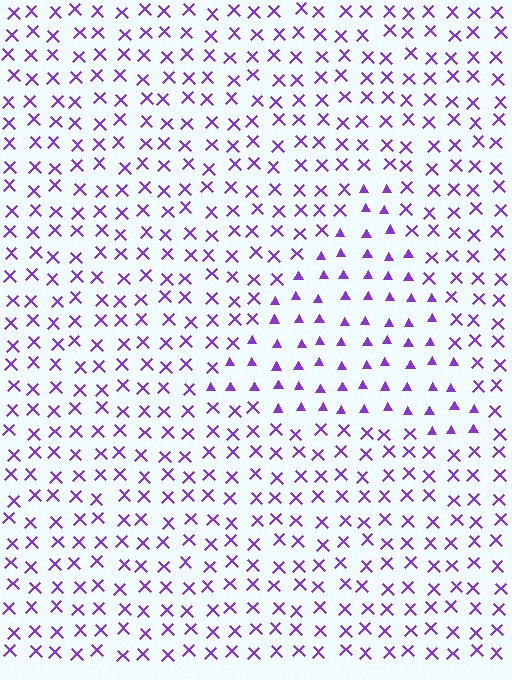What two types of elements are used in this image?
The image uses triangles inside the triangle region and X marks outside it.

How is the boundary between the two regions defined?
The boundary is defined by a change in element shape: triangles inside vs. X marks outside. All elements share the same color and spacing.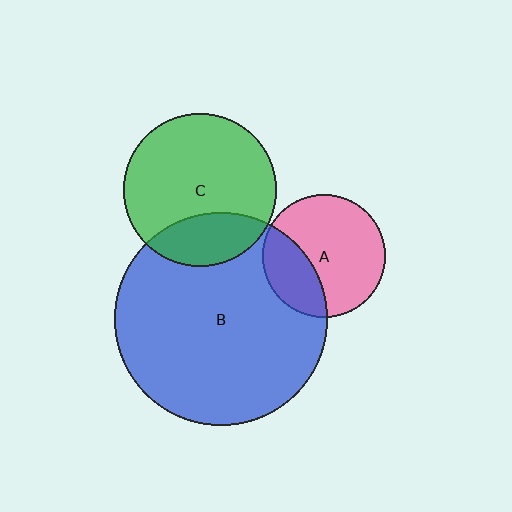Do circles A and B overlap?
Yes.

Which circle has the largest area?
Circle B (blue).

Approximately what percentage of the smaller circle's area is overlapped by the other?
Approximately 30%.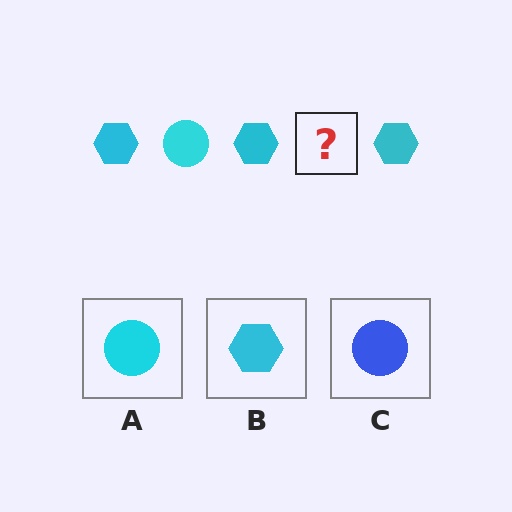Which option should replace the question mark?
Option A.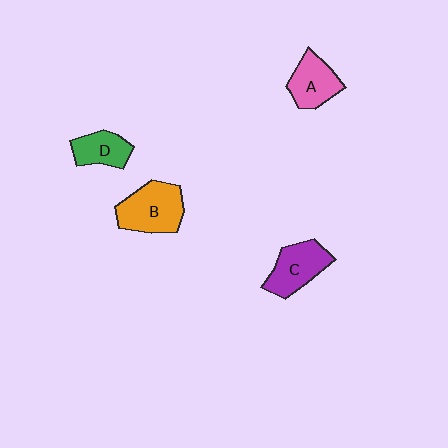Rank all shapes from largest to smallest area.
From largest to smallest: B (orange), C (purple), A (pink), D (green).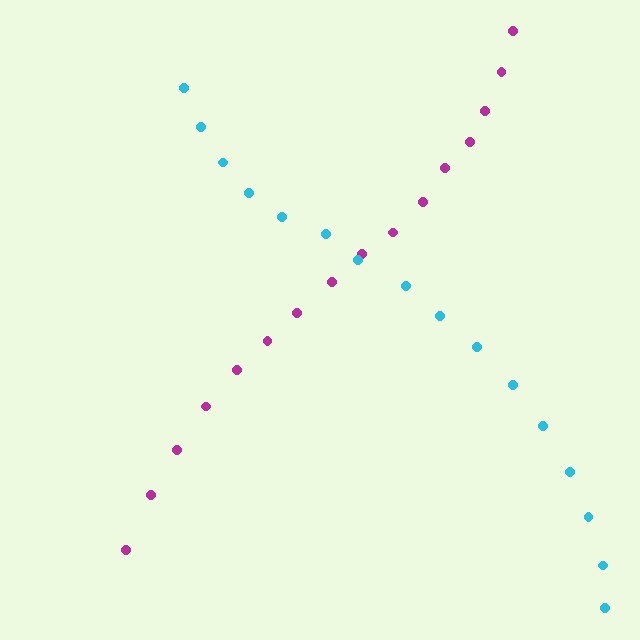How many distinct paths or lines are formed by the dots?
There are 2 distinct paths.